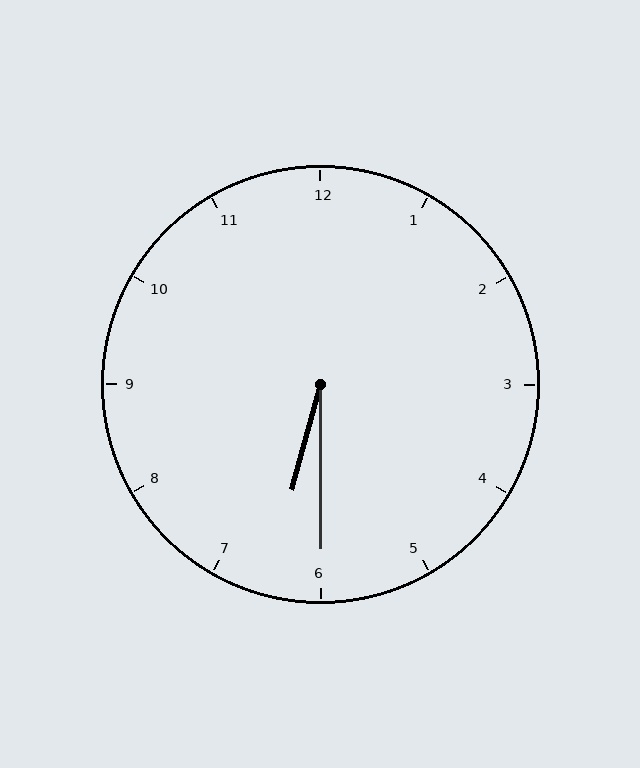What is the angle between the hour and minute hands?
Approximately 15 degrees.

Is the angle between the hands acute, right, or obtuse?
It is acute.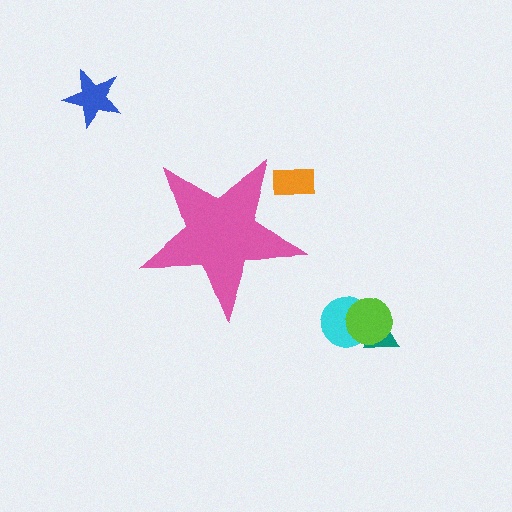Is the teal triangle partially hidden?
No, the teal triangle is fully visible.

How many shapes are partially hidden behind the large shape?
1 shape is partially hidden.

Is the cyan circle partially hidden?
No, the cyan circle is fully visible.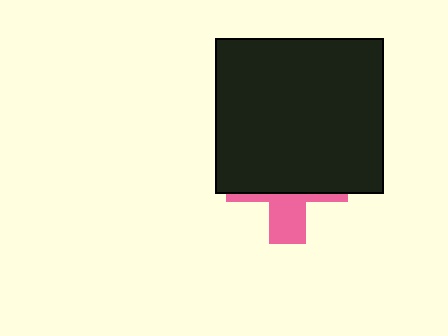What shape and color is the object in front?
The object in front is a black rectangle.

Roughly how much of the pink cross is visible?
A small part of it is visible (roughly 34%).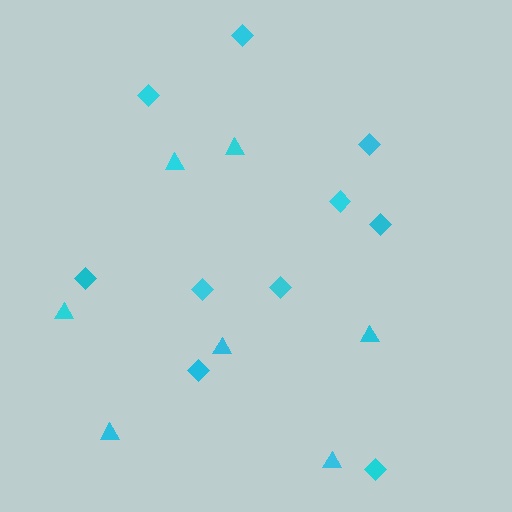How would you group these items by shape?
There are 2 groups: one group of triangles (7) and one group of diamonds (10).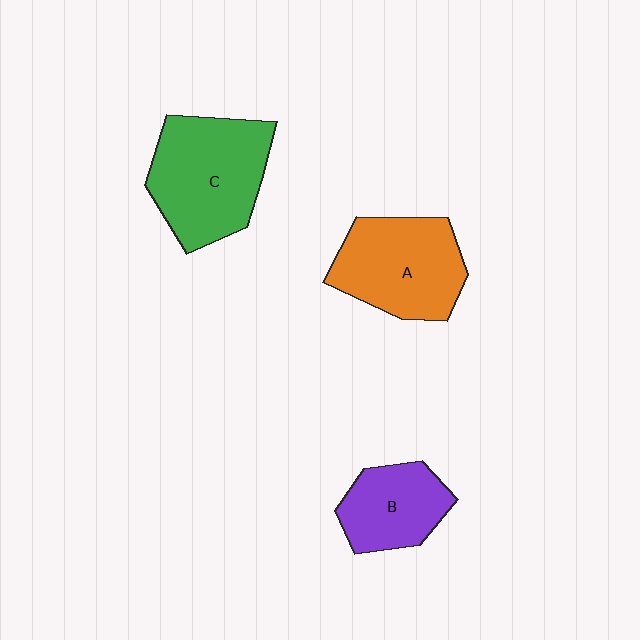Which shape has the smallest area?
Shape B (purple).